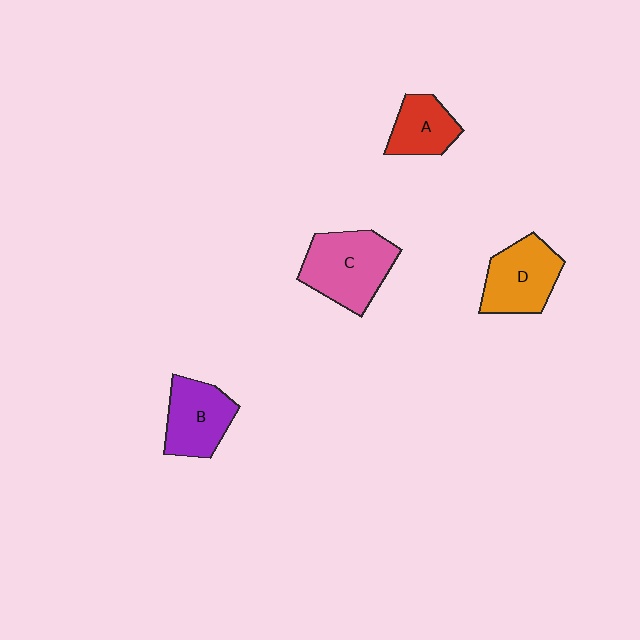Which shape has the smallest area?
Shape A (red).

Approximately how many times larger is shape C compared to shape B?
Approximately 1.3 times.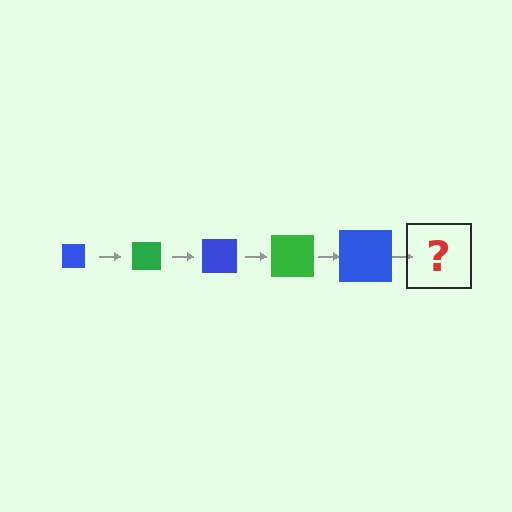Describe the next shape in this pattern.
It should be a green square, larger than the previous one.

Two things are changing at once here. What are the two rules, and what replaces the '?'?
The two rules are that the square grows larger each step and the color cycles through blue and green. The '?' should be a green square, larger than the previous one.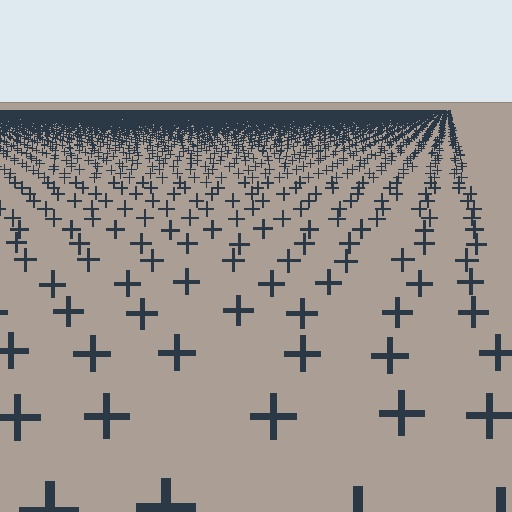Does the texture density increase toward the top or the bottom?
Density increases toward the top.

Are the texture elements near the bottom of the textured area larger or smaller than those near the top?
Larger. Near the bottom, elements are closer to the viewer and appear at a bigger on-screen size.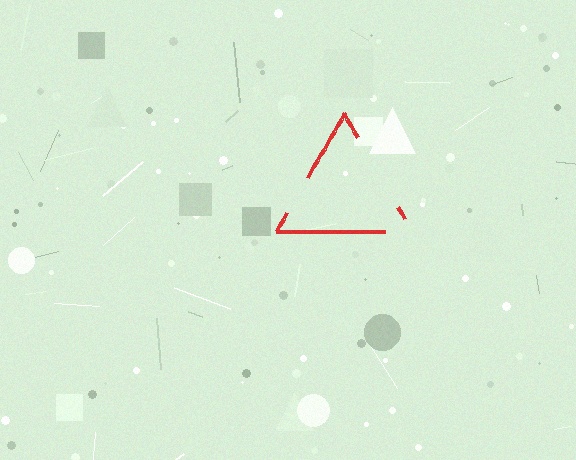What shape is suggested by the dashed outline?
The dashed outline suggests a triangle.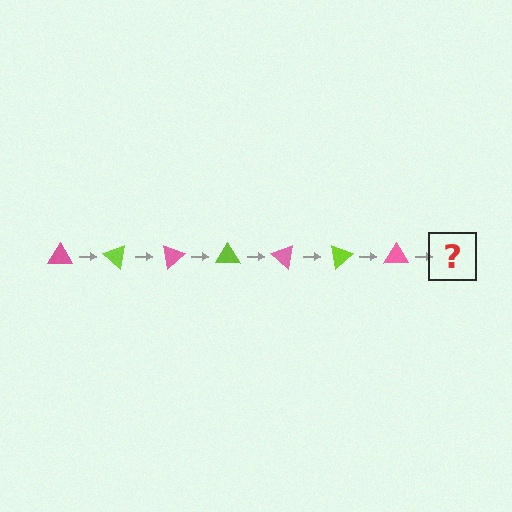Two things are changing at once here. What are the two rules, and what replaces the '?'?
The two rules are that it rotates 40 degrees each step and the color cycles through pink and lime. The '?' should be a lime triangle, rotated 280 degrees from the start.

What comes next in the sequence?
The next element should be a lime triangle, rotated 280 degrees from the start.